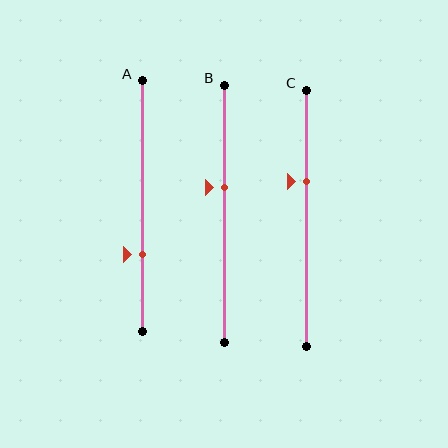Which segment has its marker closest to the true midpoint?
Segment B has its marker closest to the true midpoint.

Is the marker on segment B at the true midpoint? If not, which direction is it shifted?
No, the marker on segment B is shifted upward by about 10% of the segment length.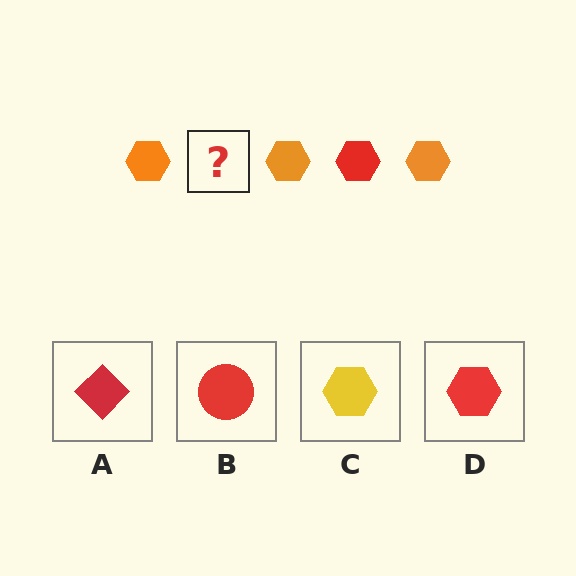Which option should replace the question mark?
Option D.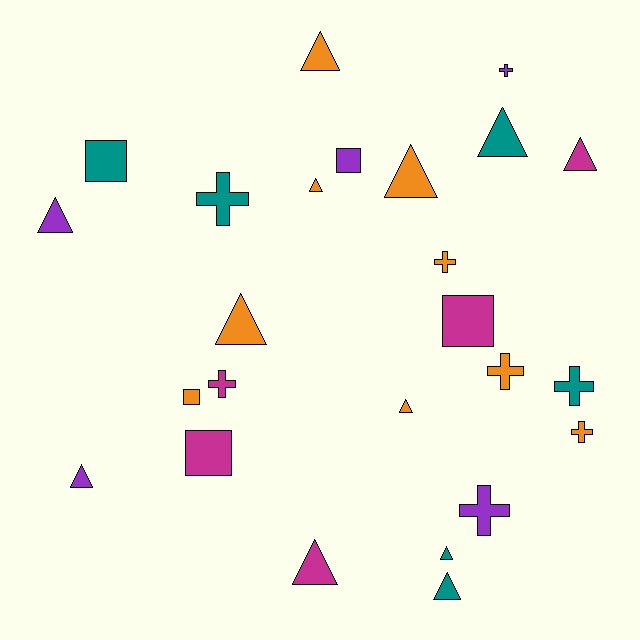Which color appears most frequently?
Orange, with 9 objects.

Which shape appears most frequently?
Triangle, with 12 objects.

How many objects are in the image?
There are 25 objects.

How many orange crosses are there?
There are 3 orange crosses.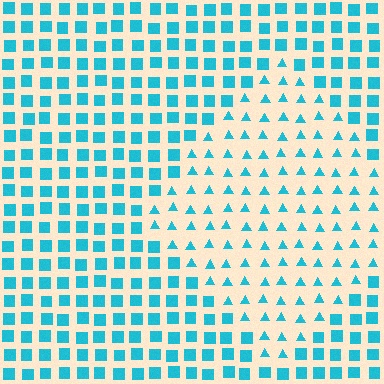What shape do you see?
I see a diamond.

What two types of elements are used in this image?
The image uses triangles inside the diamond region and squares outside it.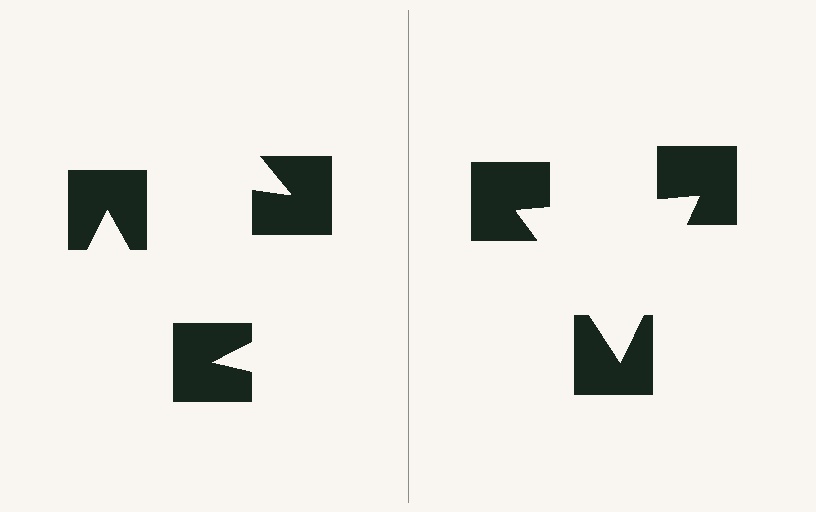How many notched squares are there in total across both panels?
6 — 3 on each side.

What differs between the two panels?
The notched squares are positioned identically on both sides; only the wedge orientations differ. On the right they align to a triangle; on the left they are misaligned.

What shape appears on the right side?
An illusory triangle.